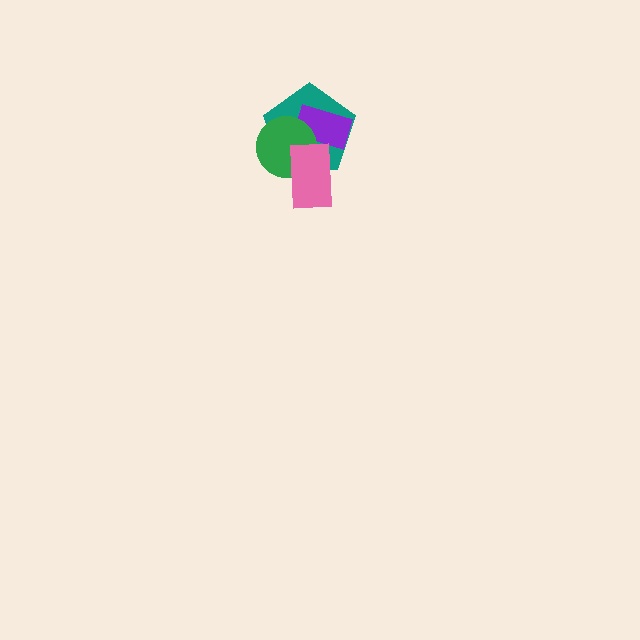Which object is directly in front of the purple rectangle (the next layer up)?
The green circle is directly in front of the purple rectangle.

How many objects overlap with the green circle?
3 objects overlap with the green circle.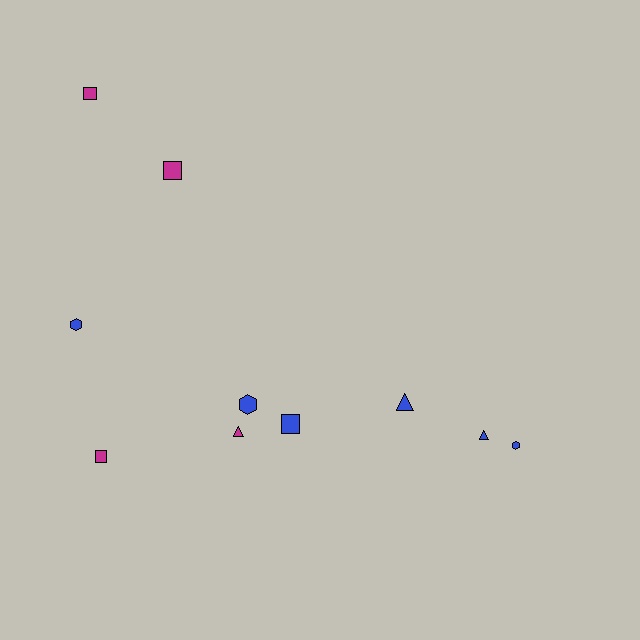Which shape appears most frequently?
Square, with 4 objects.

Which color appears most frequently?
Blue, with 6 objects.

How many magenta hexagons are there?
There are no magenta hexagons.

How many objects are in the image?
There are 10 objects.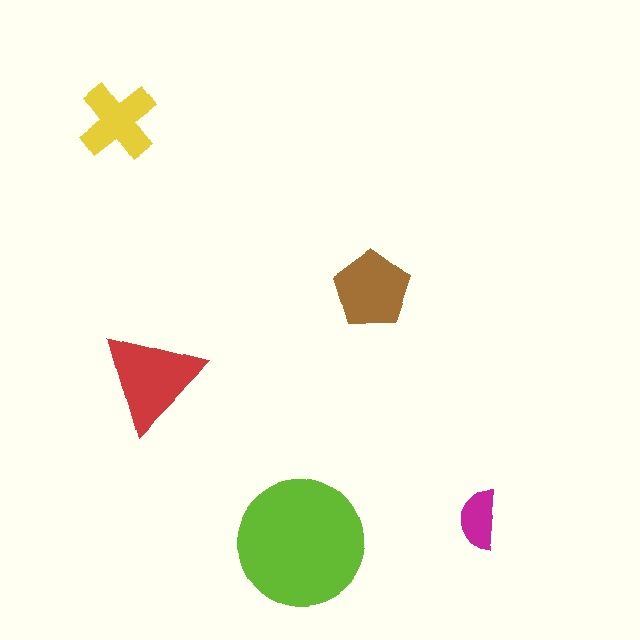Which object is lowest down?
The lime circle is bottommost.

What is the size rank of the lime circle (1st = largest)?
1st.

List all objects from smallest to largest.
The magenta semicircle, the yellow cross, the brown pentagon, the red triangle, the lime circle.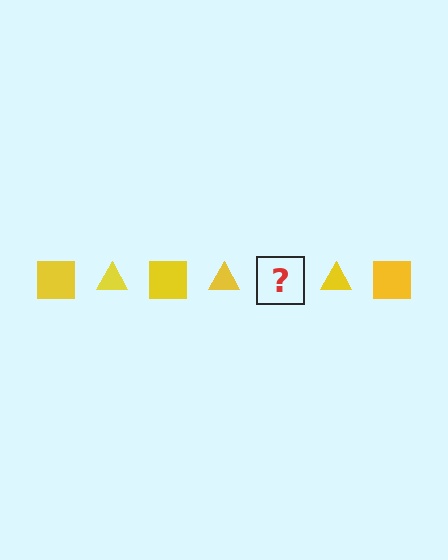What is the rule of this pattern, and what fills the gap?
The rule is that the pattern cycles through square, triangle shapes in yellow. The gap should be filled with a yellow square.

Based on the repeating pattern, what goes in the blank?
The blank should be a yellow square.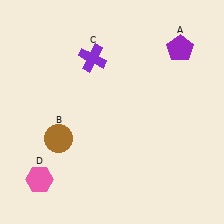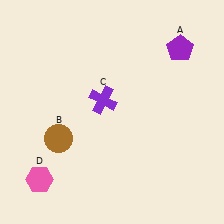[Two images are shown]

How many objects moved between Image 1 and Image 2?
1 object moved between the two images.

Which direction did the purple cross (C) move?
The purple cross (C) moved down.